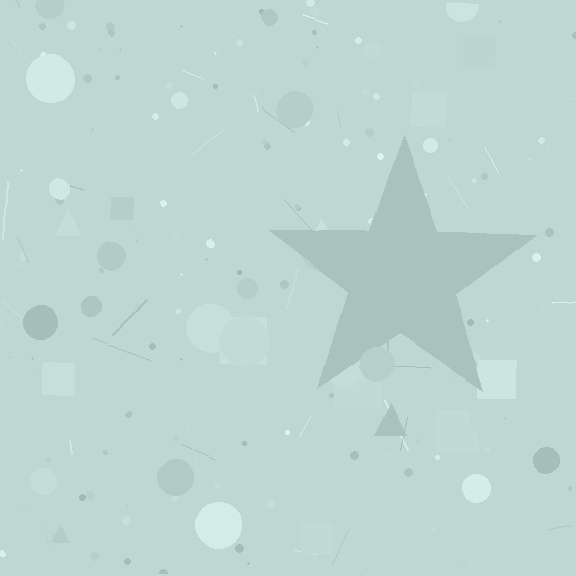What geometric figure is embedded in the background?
A star is embedded in the background.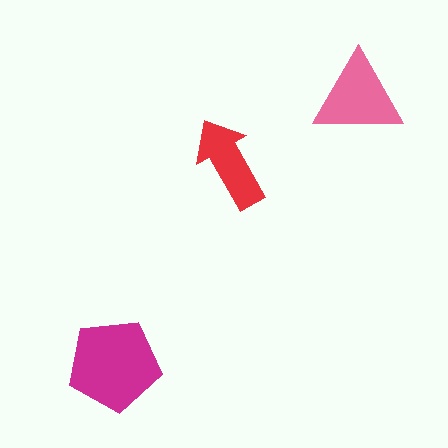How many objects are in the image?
There are 3 objects in the image.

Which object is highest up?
The pink triangle is topmost.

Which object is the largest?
The magenta pentagon.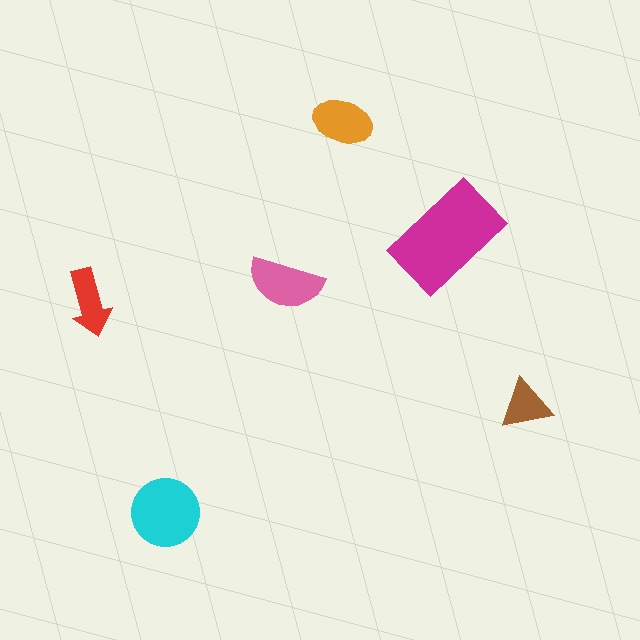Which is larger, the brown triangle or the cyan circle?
The cyan circle.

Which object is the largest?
The magenta rectangle.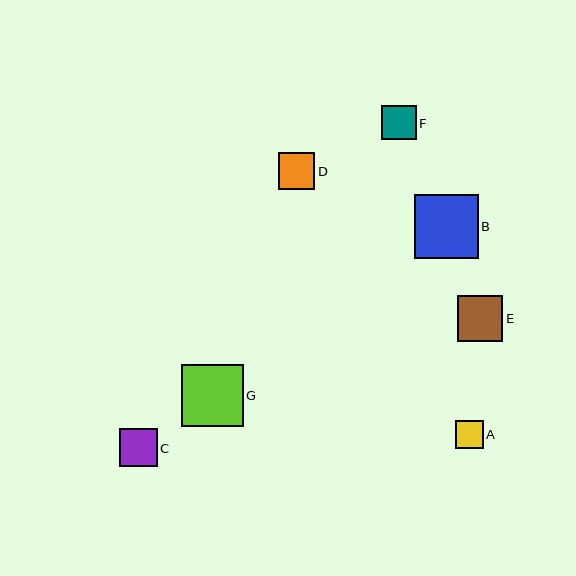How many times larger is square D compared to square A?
Square D is approximately 1.3 times the size of square A.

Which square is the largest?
Square B is the largest with a size of approximately 64 pixels.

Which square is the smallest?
Square A is the smallest with a size of approximately 28 pixels.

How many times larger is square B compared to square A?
Square B is approximately 2.3 times the size of square A.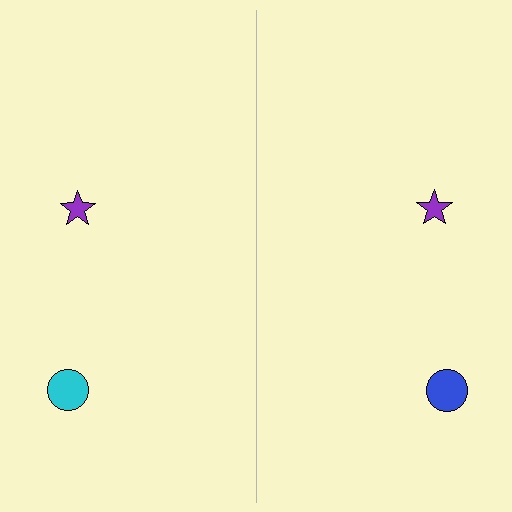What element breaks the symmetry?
The blue circle on the right side breaks the symmetry — its mirror counterpart is cyan.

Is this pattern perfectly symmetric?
No, the pattern is not perfectly symmetric. The blue circle on the right side breaks the symmetry — its mirror counterpart is cyan.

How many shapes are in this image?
There are 4 shapes in this image.